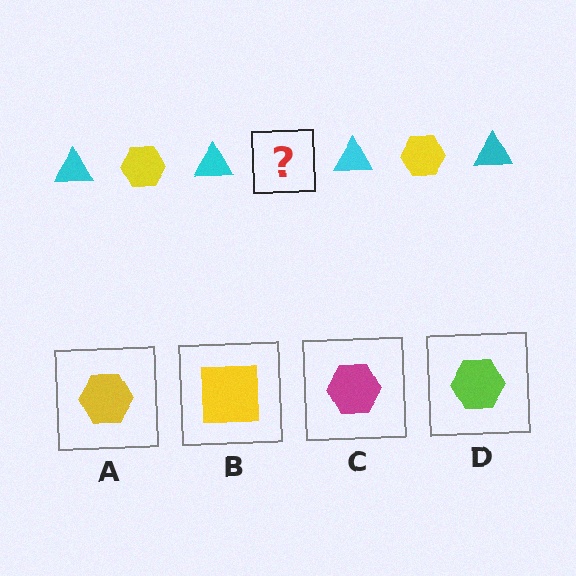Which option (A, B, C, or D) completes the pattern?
A.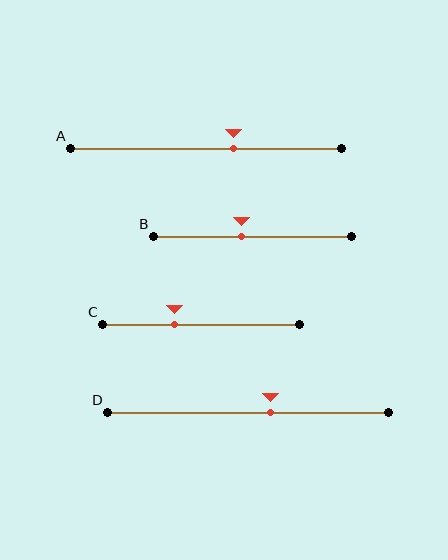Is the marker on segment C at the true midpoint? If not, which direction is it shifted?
No, the marker on segment C is shifted to the left by about 13% of the segment length.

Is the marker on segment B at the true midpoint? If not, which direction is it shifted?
No, the marker on segment B is shifted to the left by about 5% of the segment length.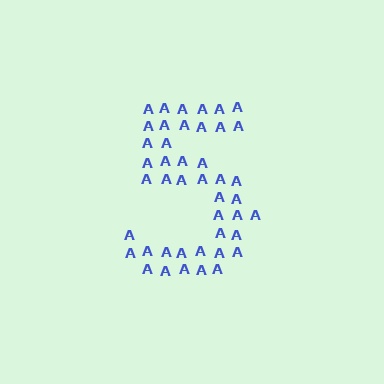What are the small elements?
The small elements are letter A's.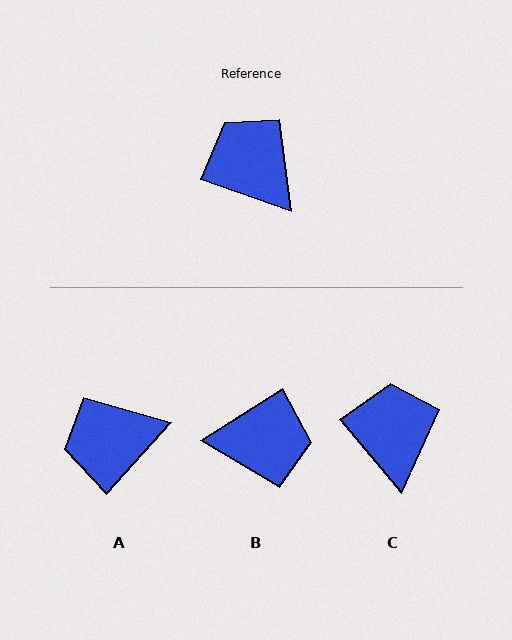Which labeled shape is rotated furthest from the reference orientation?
B, about 128 degrees away.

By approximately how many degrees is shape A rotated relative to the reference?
Approximately 67 degrees counter-clockwise.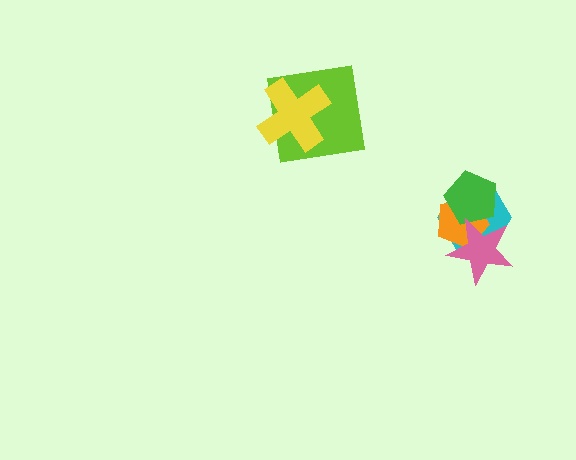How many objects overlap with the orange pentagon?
3 objects overlap with the orange pentagon.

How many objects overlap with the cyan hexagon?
3 objects overlap with the cyan hexagon.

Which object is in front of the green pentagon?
The pink star is in front of the green pentagon.